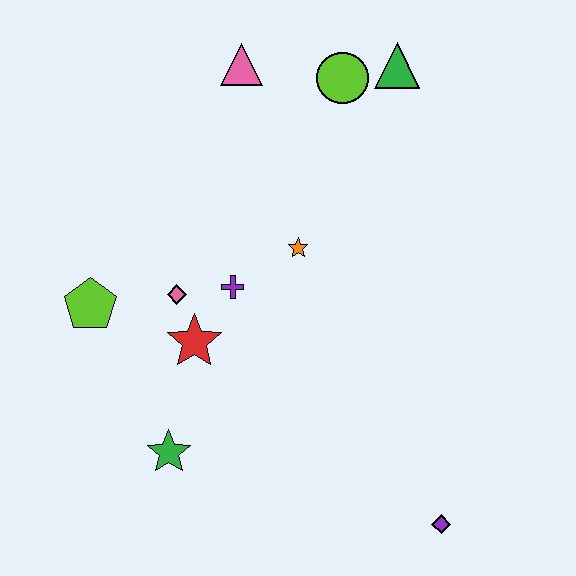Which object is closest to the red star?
The pink diamond is closest to the red star.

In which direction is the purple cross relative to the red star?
The purple cross is above the red star.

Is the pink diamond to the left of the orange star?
Yes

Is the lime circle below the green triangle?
Yes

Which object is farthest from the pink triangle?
The purple diamond is farthest from the pink triangle.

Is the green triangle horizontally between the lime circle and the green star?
No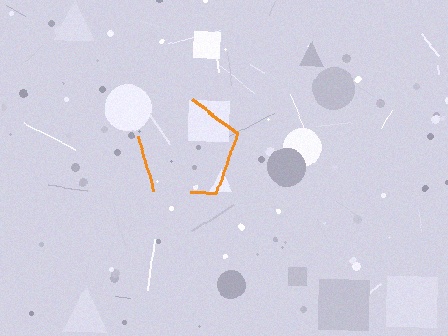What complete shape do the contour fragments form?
The contour fragments form a pentagon.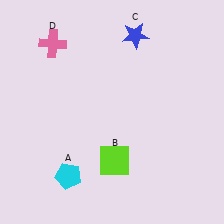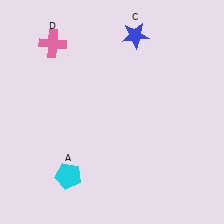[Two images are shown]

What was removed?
The lime square (B) was removed in Image 2.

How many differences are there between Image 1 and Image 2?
There is 1 difference between the two images.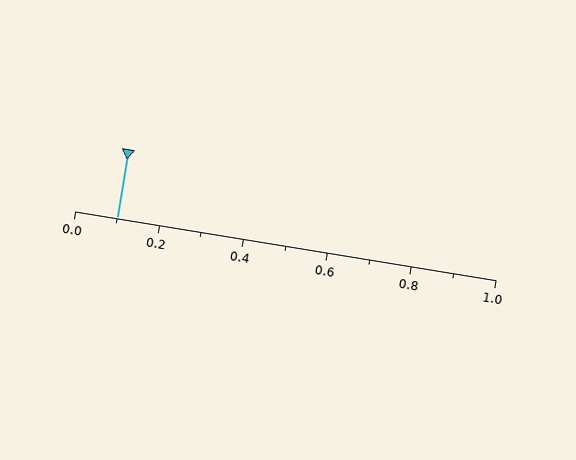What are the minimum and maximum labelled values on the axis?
The axis runs from 0.0 to 1.0.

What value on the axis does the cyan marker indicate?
The marker indicates approximately 0.1.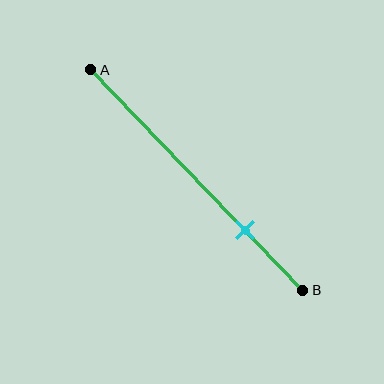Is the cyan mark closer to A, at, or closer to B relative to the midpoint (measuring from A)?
The cyan mark is closer to point B than the midpoint of segment AB.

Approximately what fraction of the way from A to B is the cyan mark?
The cyan mark is approximately 75% of the way from A to B.